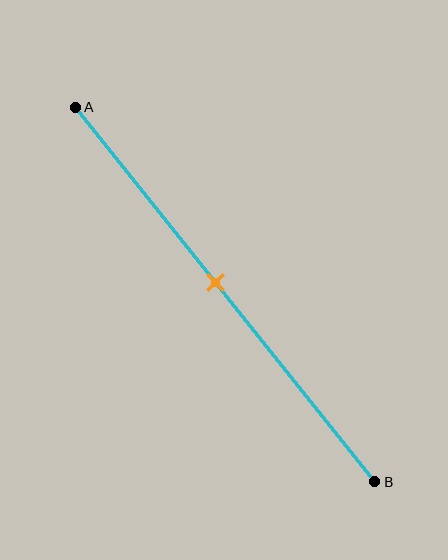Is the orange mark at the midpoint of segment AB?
No, the mark is at about 45% from A, not at the 50% midpoint.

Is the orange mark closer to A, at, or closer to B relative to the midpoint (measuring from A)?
The orange mark is closer to point A than the midpoint of segment AB.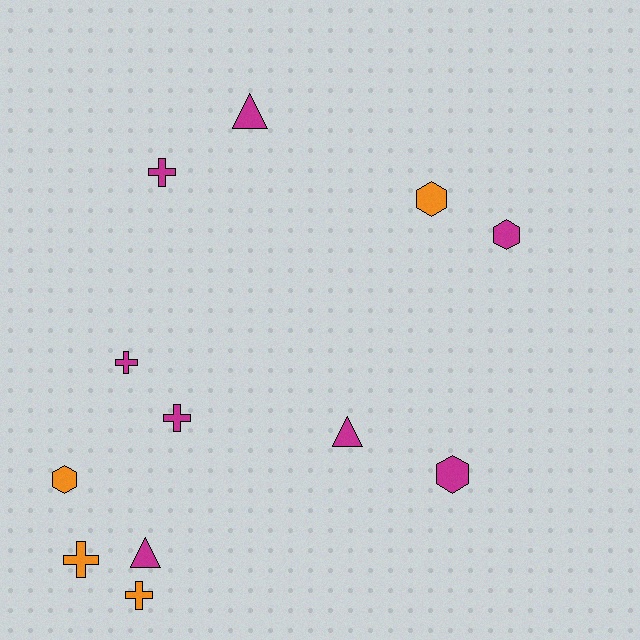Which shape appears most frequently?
Cross, with 5 objects.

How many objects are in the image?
There are 12 objects.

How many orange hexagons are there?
There are 2 orange hexagons.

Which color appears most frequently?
Magenta, with 8 objects.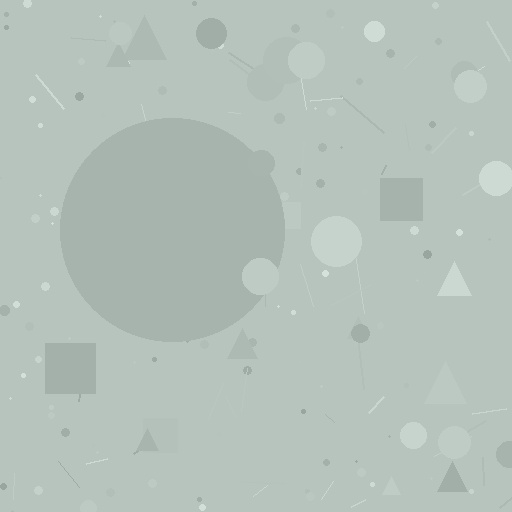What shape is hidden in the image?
A circle is hidden in the image.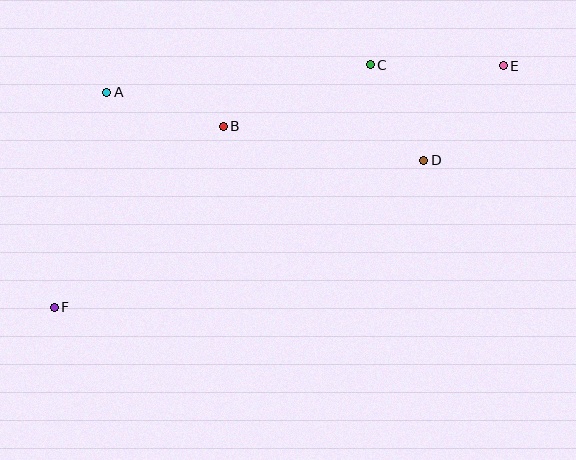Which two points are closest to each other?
Points C and D are closest to each other.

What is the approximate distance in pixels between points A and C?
The distance between A and C is approximately 265 pixels.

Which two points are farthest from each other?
Points E and F are farthest from each other.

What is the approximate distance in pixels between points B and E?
The distance between B and E is approximately 286 pixels.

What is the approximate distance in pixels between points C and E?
The distance between C and E is approximately 133 pixels.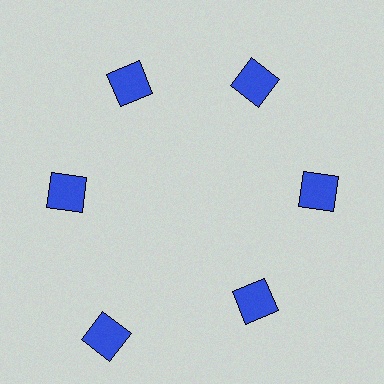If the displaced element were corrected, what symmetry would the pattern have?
It would have 6-fold rotational symmetry — the pattern would map onto itself every 60 degrees.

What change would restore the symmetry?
The symmetry would be restored by moving it inward, back onto the ring so that all 6 squares sit at equal angles and equal distance from the center.